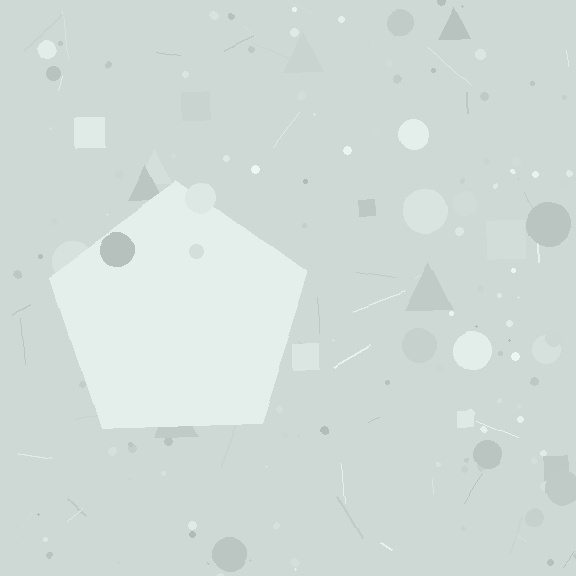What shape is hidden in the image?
A pentagon is hidden in the image.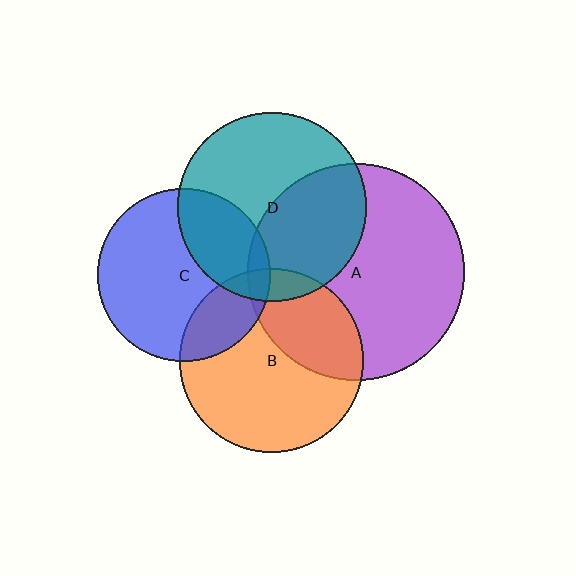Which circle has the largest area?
Circle A (purple).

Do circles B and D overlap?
Yes.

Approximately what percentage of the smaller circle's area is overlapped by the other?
Approximately 10%.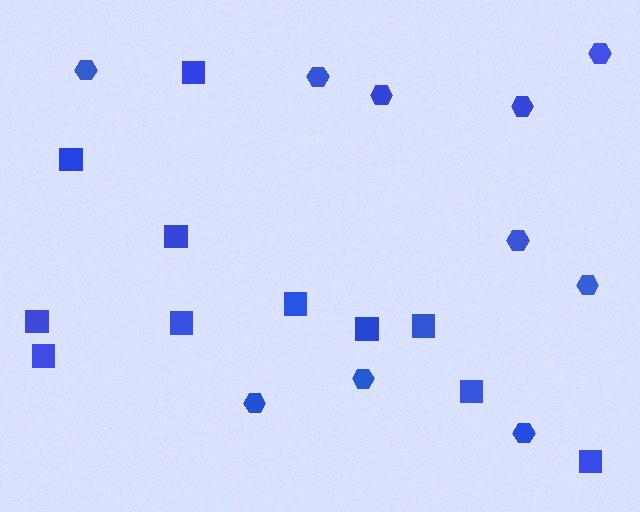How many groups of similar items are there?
There are 2 groups: one group of hexagons (10) and one group of squares (11).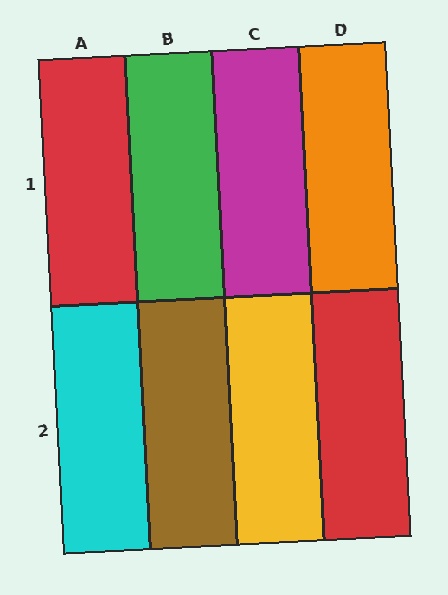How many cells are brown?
1 cell is brown.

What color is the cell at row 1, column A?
Red.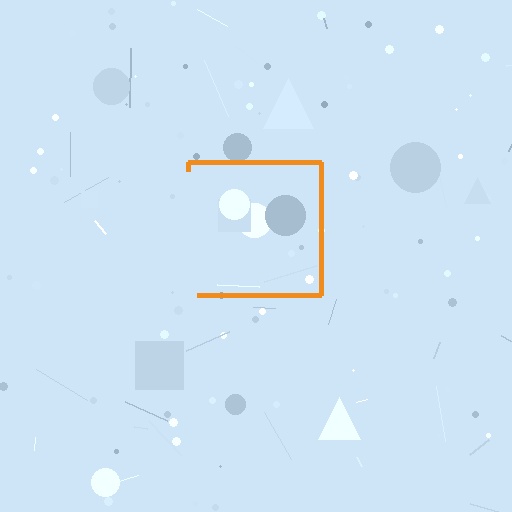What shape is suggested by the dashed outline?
The dashed outline suggests a square.